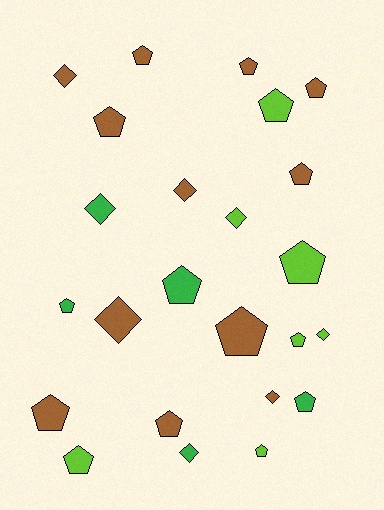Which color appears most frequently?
Brown, with 12 objects.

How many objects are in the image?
There are 24 objects.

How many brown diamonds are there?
There are 4 brown diamonds.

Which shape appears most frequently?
Pentagon, with 16 objects.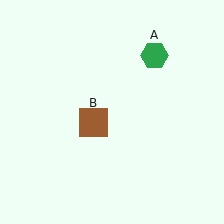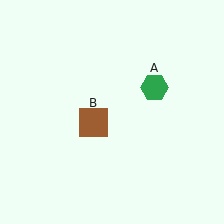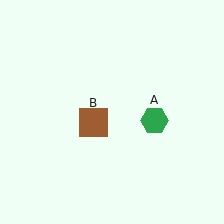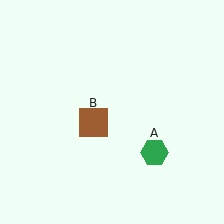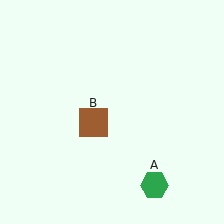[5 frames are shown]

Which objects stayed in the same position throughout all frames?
Brown square (object B) remained stationary.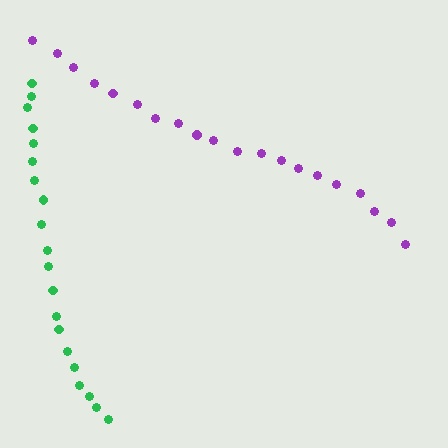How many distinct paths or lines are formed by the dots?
There are 2 distinct paths.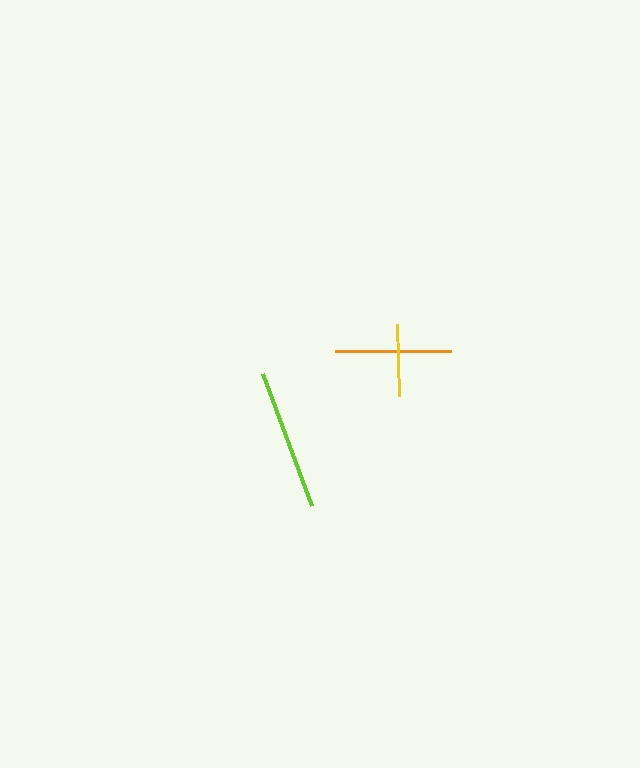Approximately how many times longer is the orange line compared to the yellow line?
The orange line is approximately 1.6 times the length of the yellow line.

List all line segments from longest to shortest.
From longest to shortest: lime, orange, yellow.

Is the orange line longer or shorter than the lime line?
The lime line is longer than the orange line.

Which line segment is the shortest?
The yellow line is the shortest at approximately 71 pixels.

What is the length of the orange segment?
The orange segment is approximately 116 pixels long.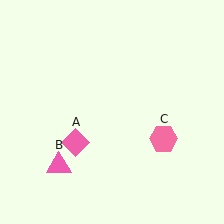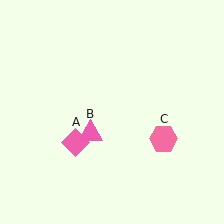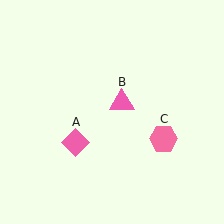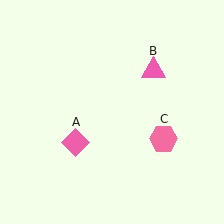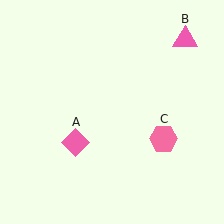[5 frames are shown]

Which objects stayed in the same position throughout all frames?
Pink diamond (object A) and pink hexagon (object C) remained stationary.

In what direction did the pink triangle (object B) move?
The pink triangle (object B) moved up and to the right.